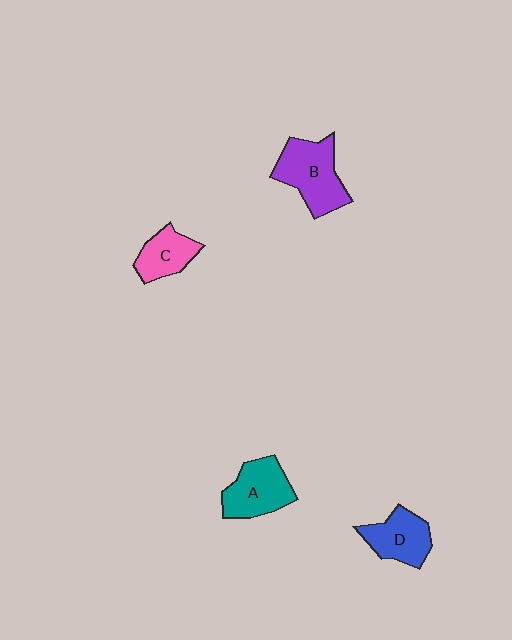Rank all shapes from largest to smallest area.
From largest to smallest: B (purple), A (teal), D (blue), C (pink).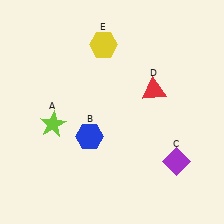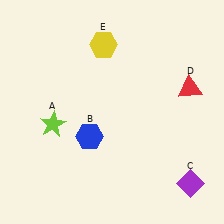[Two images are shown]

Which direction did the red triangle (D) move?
The red triangle (D) moved right.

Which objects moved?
The objects that moved are: the purple diamond (C), the red triangle (D).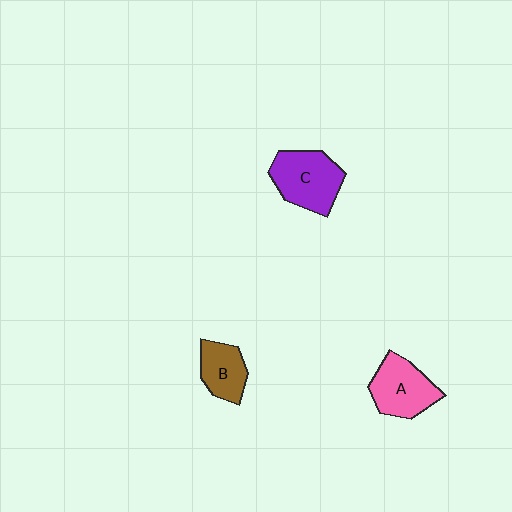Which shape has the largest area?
Shape C (purple).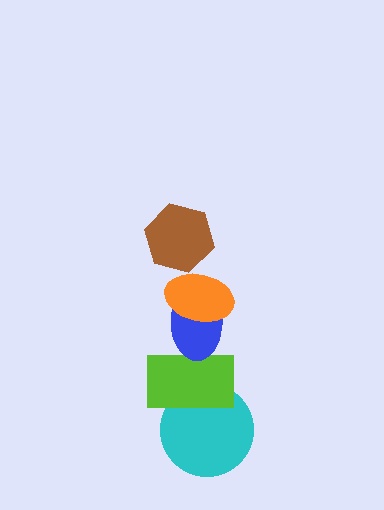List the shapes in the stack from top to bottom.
From top to bottom: the brown hexagon, the orange ellipse, the blue ellipse, the lime rectangle, the cyan circle.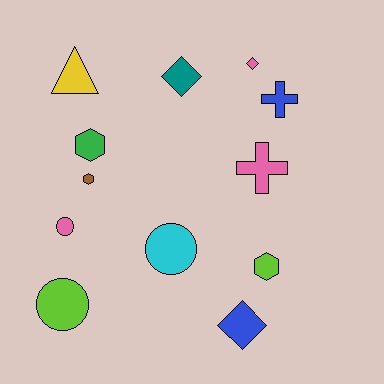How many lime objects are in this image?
There are 2 lime objects.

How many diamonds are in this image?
There are 3 diamonds.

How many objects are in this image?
There are 12 objects.